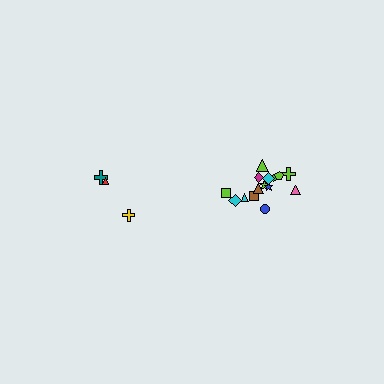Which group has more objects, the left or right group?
The right group.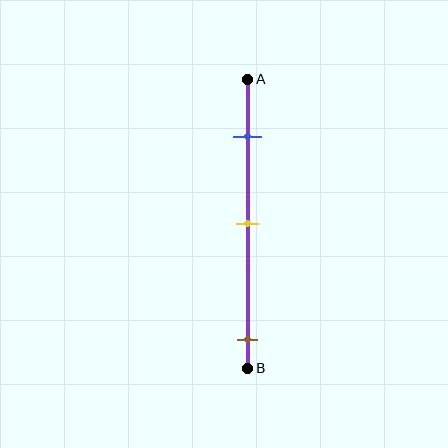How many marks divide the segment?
There are 3 marks dividing the segment.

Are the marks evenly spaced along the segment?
No, the marks are not evenly spaced.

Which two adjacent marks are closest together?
The blue and yellow marks are the closest adjacent pair.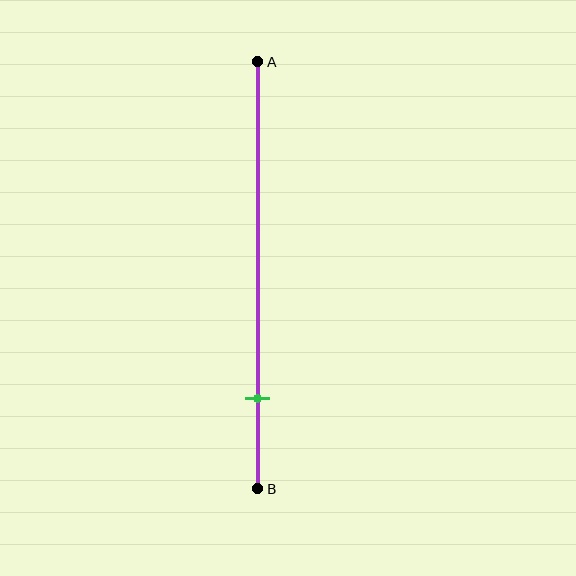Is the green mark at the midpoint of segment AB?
No, the mark is at about 80% from A, not at the 50% midpoint.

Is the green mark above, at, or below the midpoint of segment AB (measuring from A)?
The green mark is below the midpoint of segment AB.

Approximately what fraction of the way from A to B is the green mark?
The green mark is approximately 80% of the way from A to B.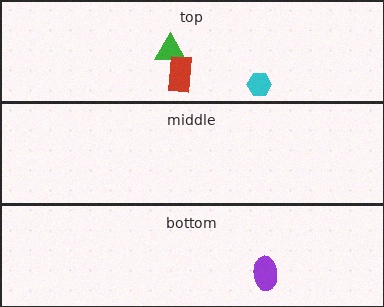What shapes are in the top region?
The cyan hexagon, the green triangle, the red rectangle.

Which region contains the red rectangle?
The top region.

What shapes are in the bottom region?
The purple ellipse.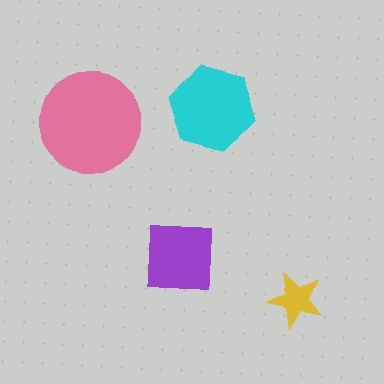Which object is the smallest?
The yellow star.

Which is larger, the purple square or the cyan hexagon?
The cyan hexagon.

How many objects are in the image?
There are 4 objects in the image.